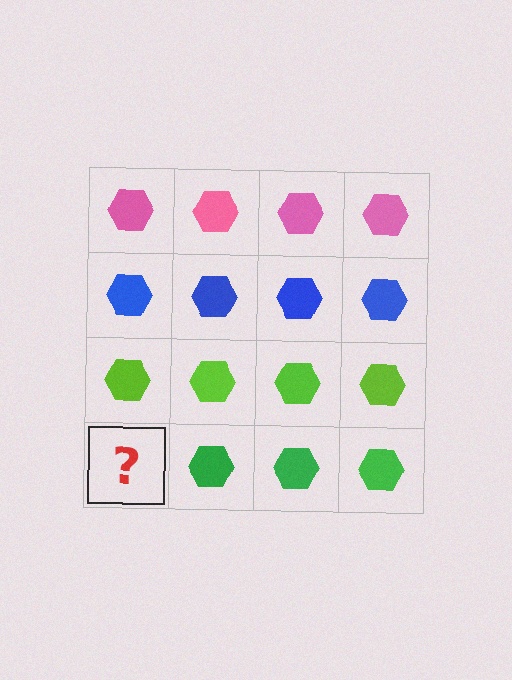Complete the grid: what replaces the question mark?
The question mark should be replaced with a green hexagon.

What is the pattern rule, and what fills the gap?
The rule is that each row has a consistent color. The gap should be filled with a green hexagon.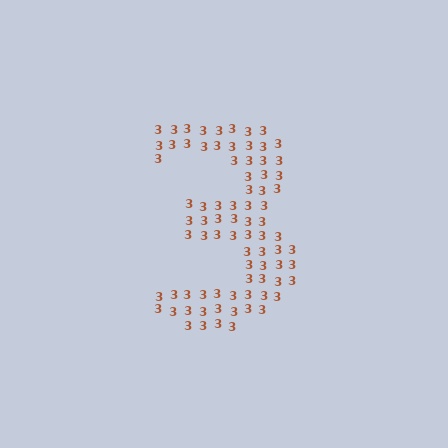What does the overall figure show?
The overall figure shows the digit 3.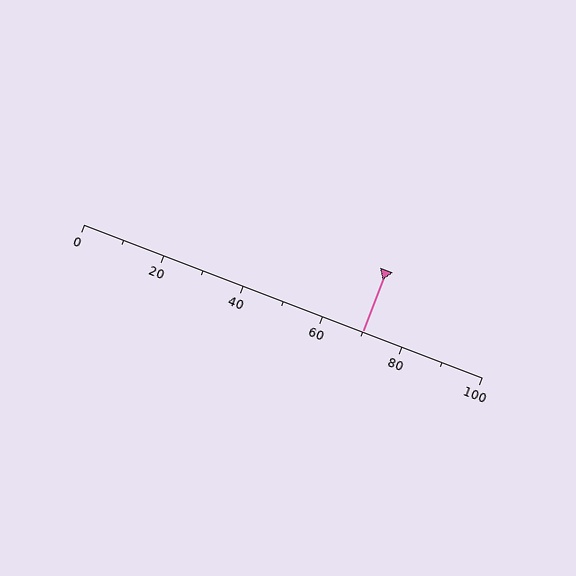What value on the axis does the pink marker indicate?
The marker indicates approximately 70.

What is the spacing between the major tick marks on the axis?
The major ticks are spaced 20 apart.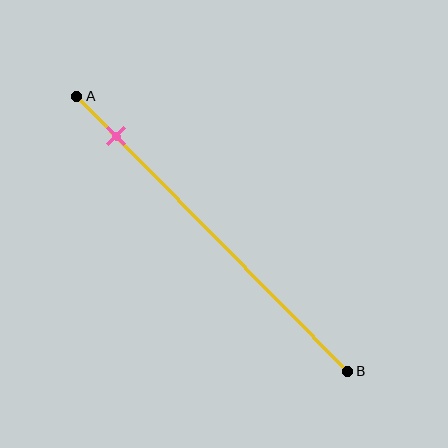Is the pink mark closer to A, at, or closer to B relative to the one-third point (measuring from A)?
The pink mark is closer to point A than the one-third point of segment AB.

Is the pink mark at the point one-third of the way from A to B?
No, the mark is at about 15% from A, not at the 33% one-third point.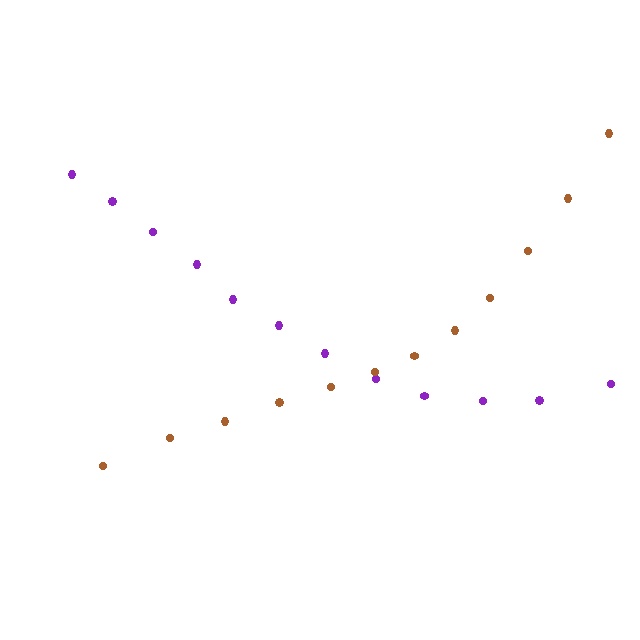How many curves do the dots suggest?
There are 2 distinct paths.